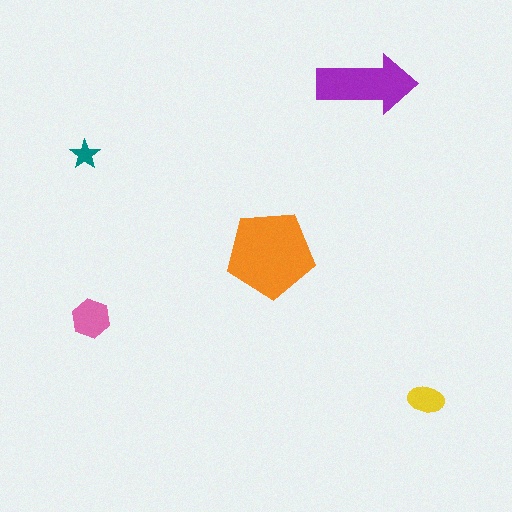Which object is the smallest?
The teal star.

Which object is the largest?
The orange pentagon.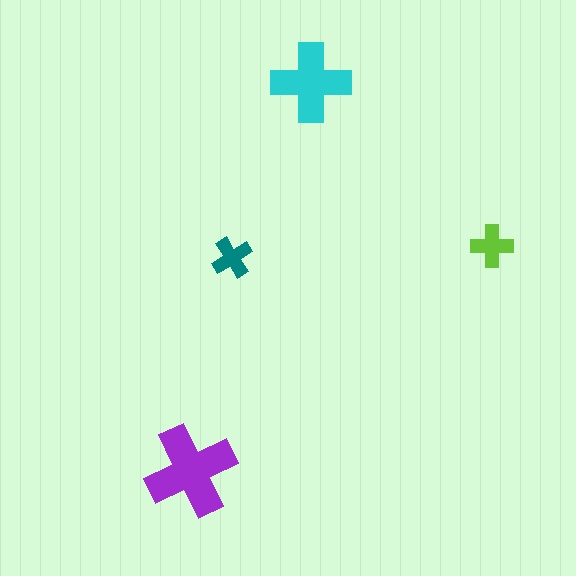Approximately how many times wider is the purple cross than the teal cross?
About 2 times wider.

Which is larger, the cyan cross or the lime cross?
The cyan one.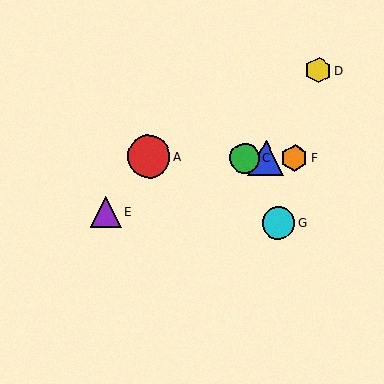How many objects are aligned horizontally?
4 objects (A, B, C, F) are aligned horizontally.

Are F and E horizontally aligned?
No, F is at y≈158 and E is at y≈212.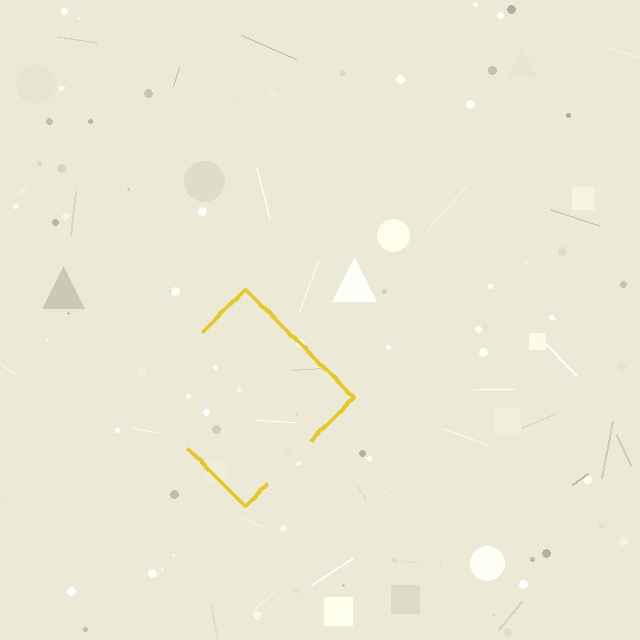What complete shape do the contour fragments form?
The contour fragments form a diamond.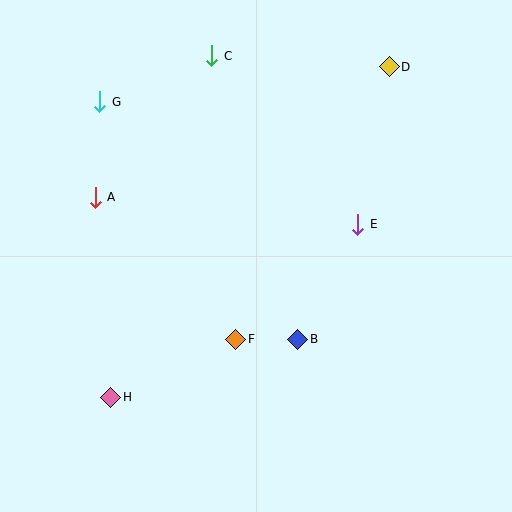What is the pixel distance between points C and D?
The distance between C and D is 178 pixels.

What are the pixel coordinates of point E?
Point E is at (358, 224).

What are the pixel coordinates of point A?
Point A is at (95, 197).